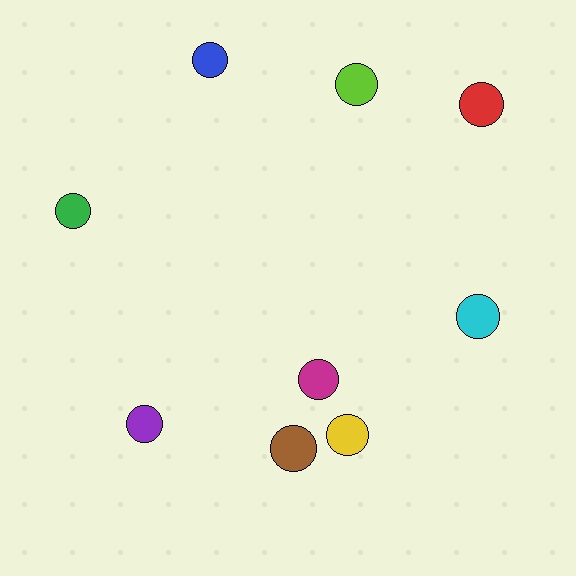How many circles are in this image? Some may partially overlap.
There are 9 circles.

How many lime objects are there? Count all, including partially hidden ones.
There is 1 lime object.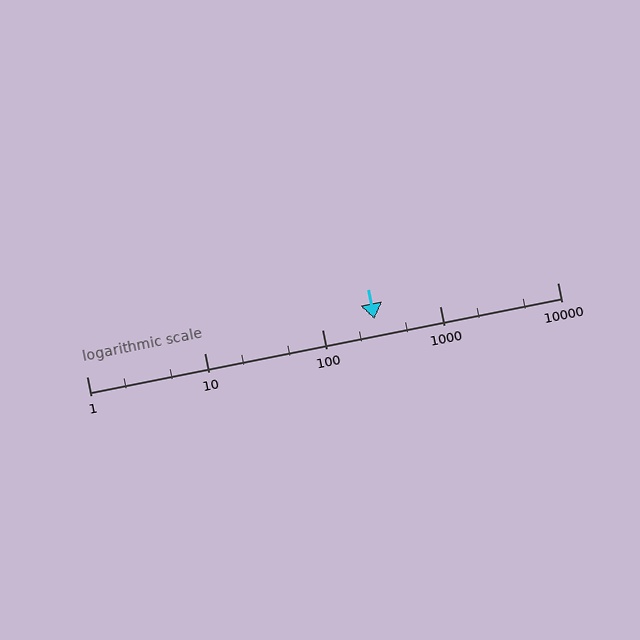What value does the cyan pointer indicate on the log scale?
The pointer indicates approximately 280.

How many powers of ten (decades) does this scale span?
The scale spans 4 decades, from 1 to 10000.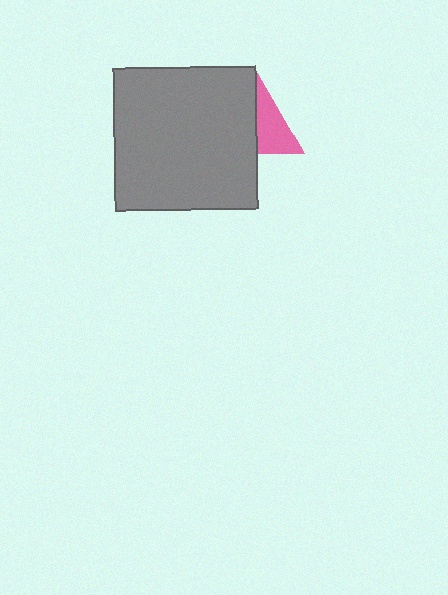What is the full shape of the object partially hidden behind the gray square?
The partially hidden object is a pink triangle.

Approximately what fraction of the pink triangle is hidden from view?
Roughly 56% of the pink triangle is hidden behind the gray square.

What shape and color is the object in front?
The object in front is a gray square.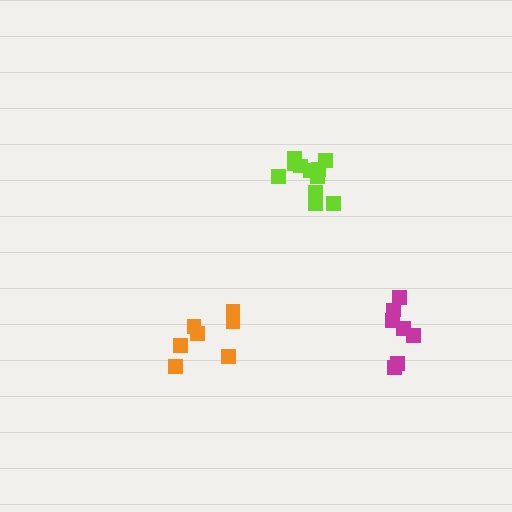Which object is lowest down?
The orange cluster is bottommost.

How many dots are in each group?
Group 1: 7 dots, Group 2: 7 dots, Group 3: 11 dots (25 total).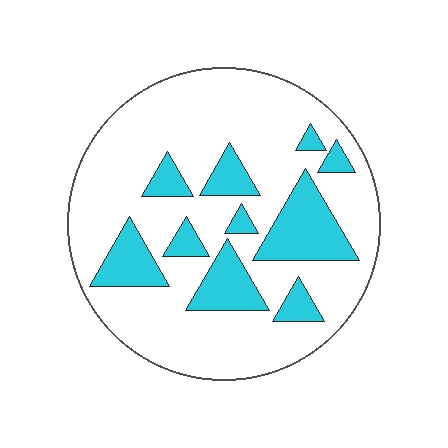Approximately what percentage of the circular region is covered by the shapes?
Approximately 25%.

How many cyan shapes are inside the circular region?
10.